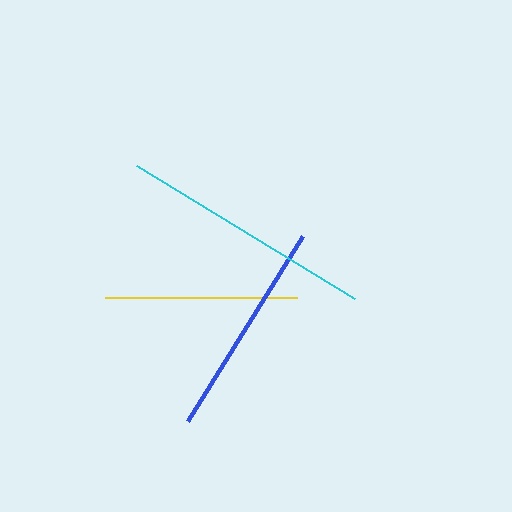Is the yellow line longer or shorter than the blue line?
The blue line is longer than the yellow line.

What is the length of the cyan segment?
The cyan segment is approximately 255 pixels long.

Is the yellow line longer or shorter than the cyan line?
The cyan line is longer than the yellow line.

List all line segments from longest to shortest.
From longest to shortest: cyan, blue, yellow.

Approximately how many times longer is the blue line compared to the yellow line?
The blue line is approximately 1.1 times the length of the yellow line.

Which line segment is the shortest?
The yellow line is the shortest at approximately 192 pixels.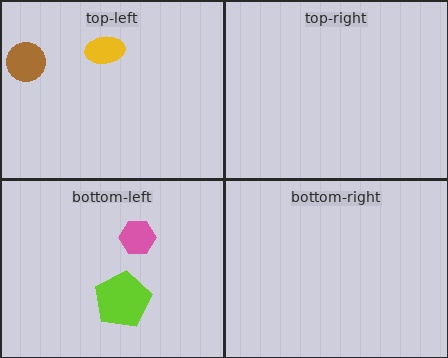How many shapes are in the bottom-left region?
2.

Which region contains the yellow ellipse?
The top-left region.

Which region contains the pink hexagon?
The bottom-left region.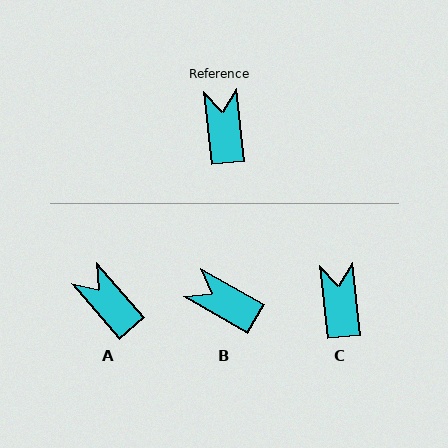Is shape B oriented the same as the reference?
No, it is off by about 54 degrees.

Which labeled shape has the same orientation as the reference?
C.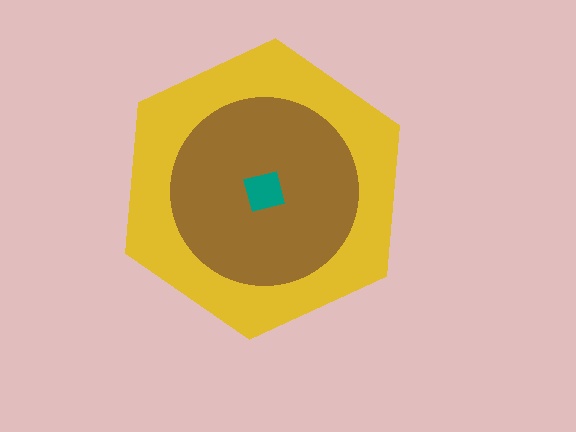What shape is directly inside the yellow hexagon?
The brown circle.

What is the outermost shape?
The yellow hexagon.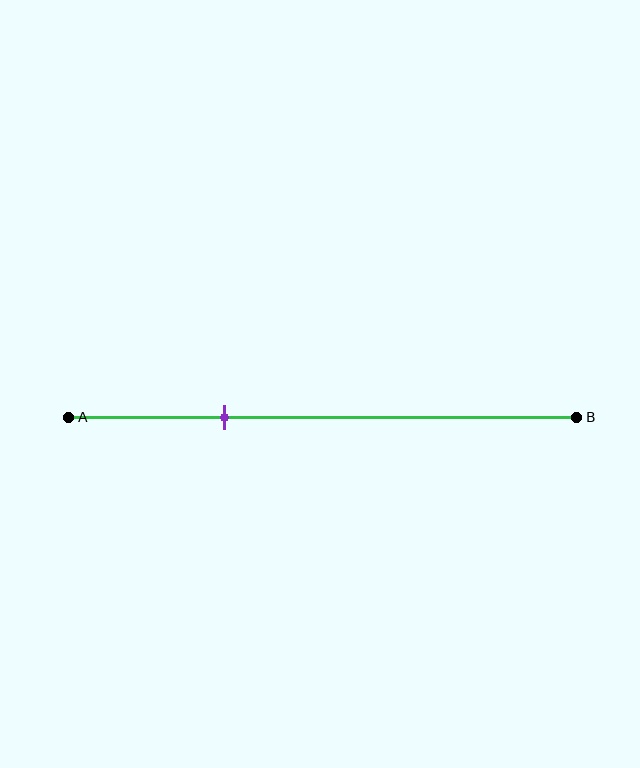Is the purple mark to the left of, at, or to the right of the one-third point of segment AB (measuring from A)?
The purple mark is approximately at the one-third point of segment AB.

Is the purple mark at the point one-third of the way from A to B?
Yes, the mark is approximately at the one-third point.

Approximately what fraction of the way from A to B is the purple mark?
The purple mark is approximately 30% of the way from A to B.